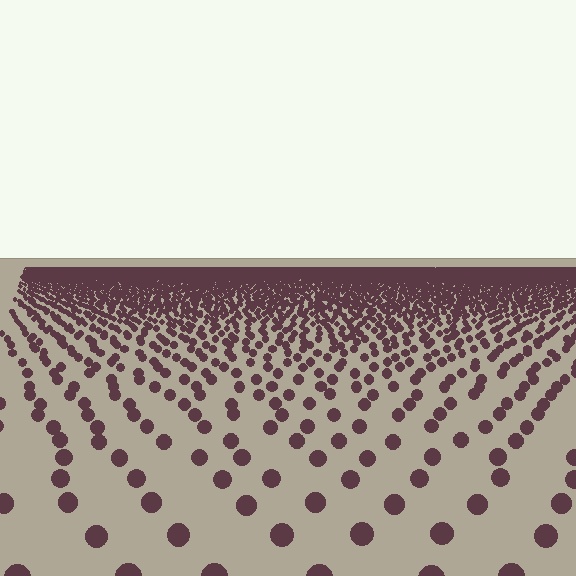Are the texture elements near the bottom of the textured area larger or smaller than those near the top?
Larger. Near the bottom, elements are closer to the viewer and appear at a bigger on-screen size.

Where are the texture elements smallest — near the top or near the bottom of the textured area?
Near the top.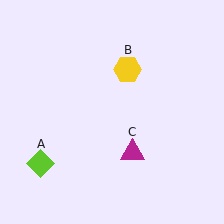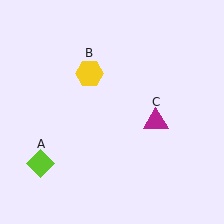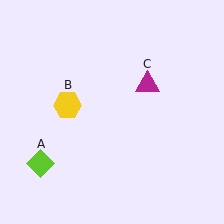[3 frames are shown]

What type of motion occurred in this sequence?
The yellow hexagon (object B), magenta triangle (object C) rotated counterclockwise around the center of the scene.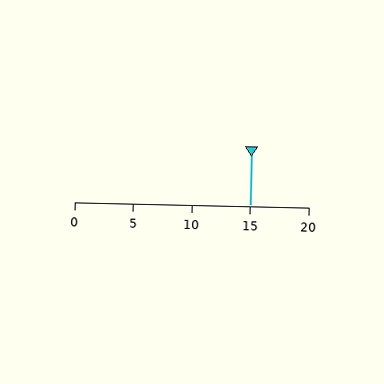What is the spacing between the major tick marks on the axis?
The major ticks are spaced 5 apart.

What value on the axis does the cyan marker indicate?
The marker indicates approximately 15.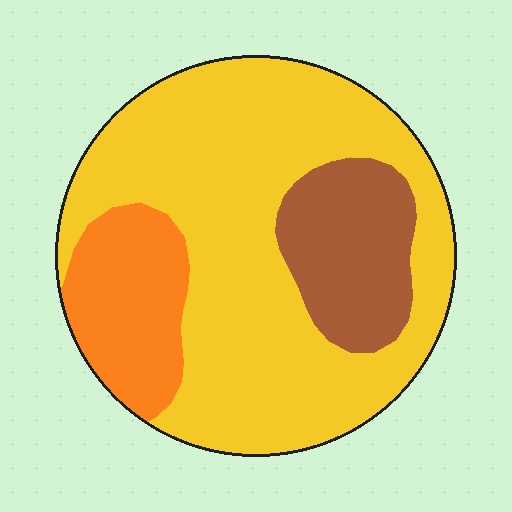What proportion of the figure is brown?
Brown takes up about one sixth (1/6) of the figure.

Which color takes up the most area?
Yellow, at roughly 65%.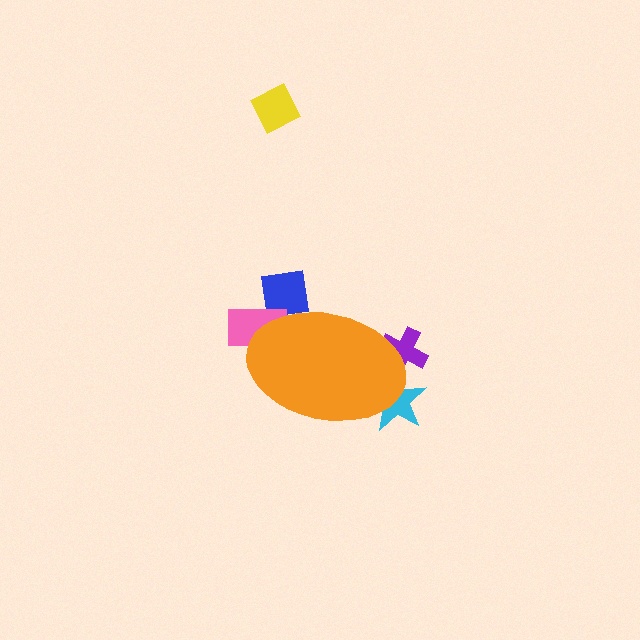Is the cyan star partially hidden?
Yes, the cyan star is partially hidden behind the orange ellipse.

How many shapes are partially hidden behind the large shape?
4 shapes are partially hidden.